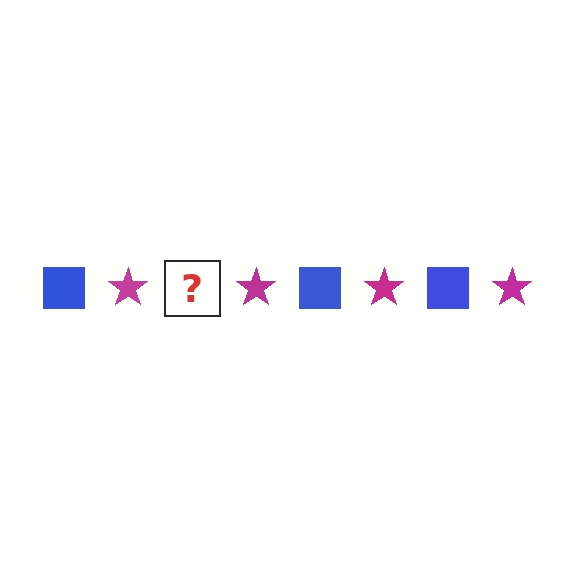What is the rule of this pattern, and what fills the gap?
The rule is that the pattern alternates between blue square and magenta star. The gap should be filled with a blue square.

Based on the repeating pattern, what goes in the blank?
The blank should be a blue square.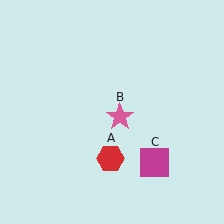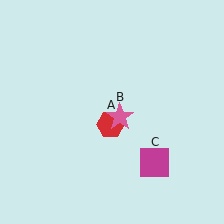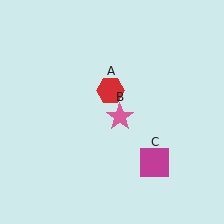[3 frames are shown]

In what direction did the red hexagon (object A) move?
The red hexagon (object A) moved up.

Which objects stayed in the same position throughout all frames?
Pink star (object B) and magenta square (object C) remained stationary.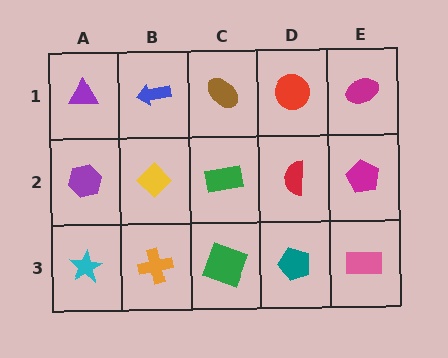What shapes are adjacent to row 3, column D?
A red semicircle (row 2, column D), a green square (row 3, column C), a pink rectangle (row 3, column E).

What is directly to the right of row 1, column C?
A red circle.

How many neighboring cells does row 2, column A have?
3.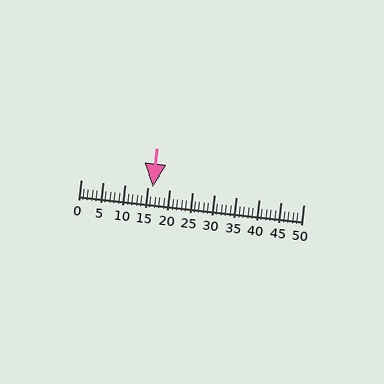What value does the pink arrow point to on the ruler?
The pink arrow points to approximately 16.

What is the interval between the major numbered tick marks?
The major tick marks are spaced 5 units apart.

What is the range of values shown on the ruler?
The ruler shows values from 0 to 50.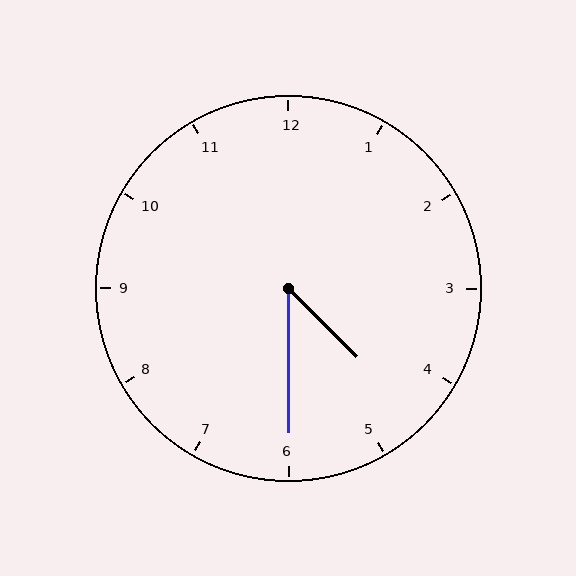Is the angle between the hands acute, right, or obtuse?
It is acute.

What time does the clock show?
4:30.